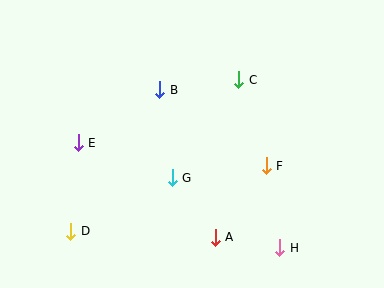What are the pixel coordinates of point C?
Point C is at (239, 80).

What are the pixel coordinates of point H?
Point H is at (280, 248).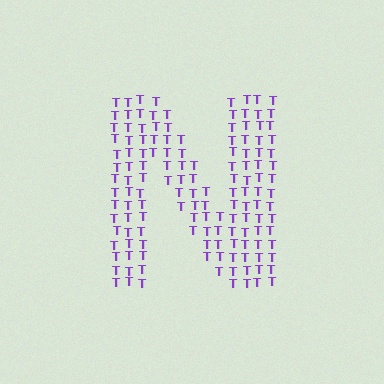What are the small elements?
The small elements are letter T's.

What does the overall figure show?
The overall figure shows the letter N.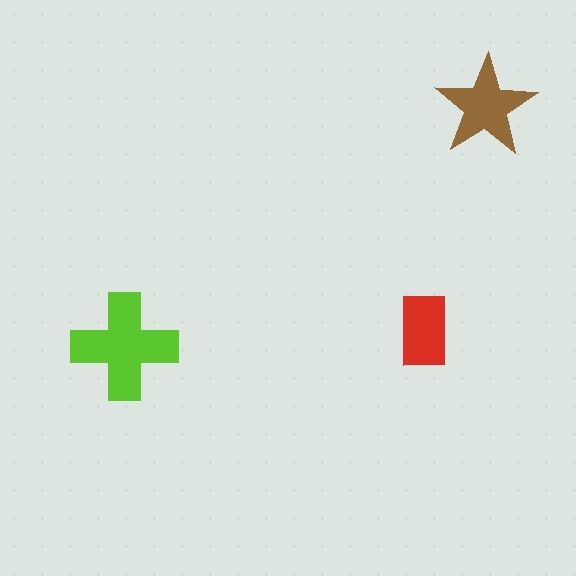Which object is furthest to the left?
The lime cross is leftmost.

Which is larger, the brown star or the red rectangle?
The brown star.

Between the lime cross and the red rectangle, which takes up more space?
The lime cross.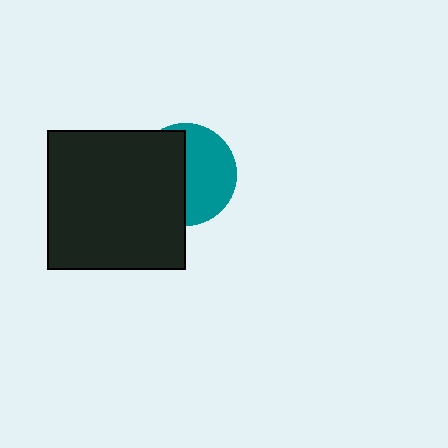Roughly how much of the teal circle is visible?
About half of it is visible (roughly 51%).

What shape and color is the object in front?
The object in front is a black square.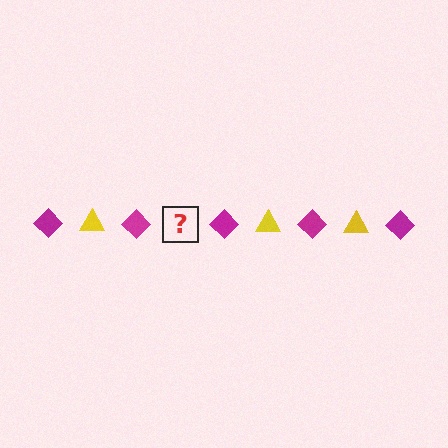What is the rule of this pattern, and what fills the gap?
The rule is that the pattern alternates between magenta diamond and yellow triangle. The gap should be filled with a yellow triangle.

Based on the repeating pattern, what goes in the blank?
The blank should be a yellow triangle.